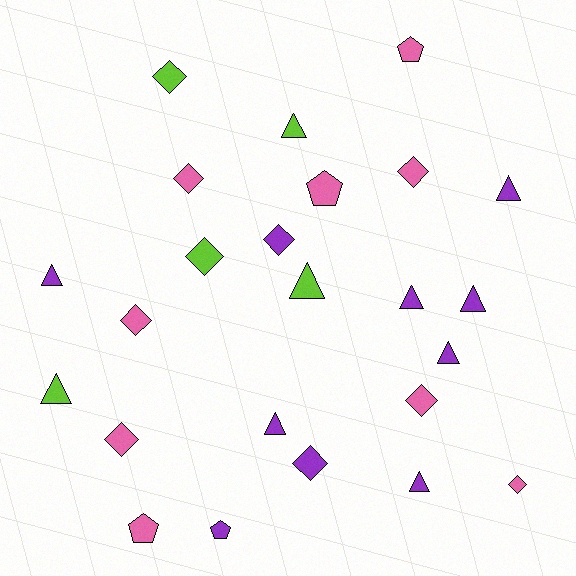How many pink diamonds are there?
There are 6 pink diamonds.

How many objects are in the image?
There are 24 objects.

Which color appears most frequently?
Purple, with 10 objects.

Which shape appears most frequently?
Triangle, with 10 objects.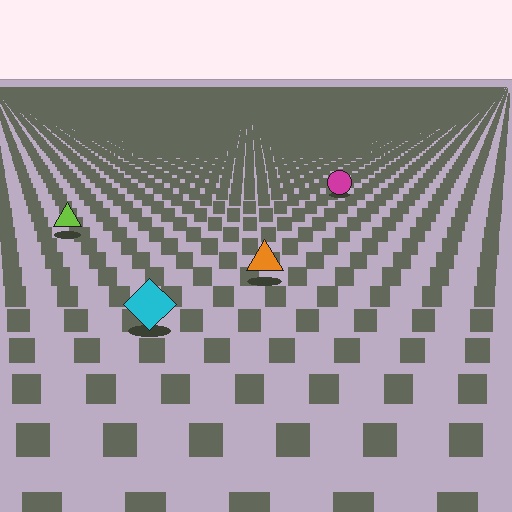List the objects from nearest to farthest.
From nearest to farthest: the cyan diamond, the orange triangle, the lime triangle, the magenta circle.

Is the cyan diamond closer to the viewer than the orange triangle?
Yes. The cyan diamond is closer — you can tell from the texture gradient: the ground texture is coarser near it.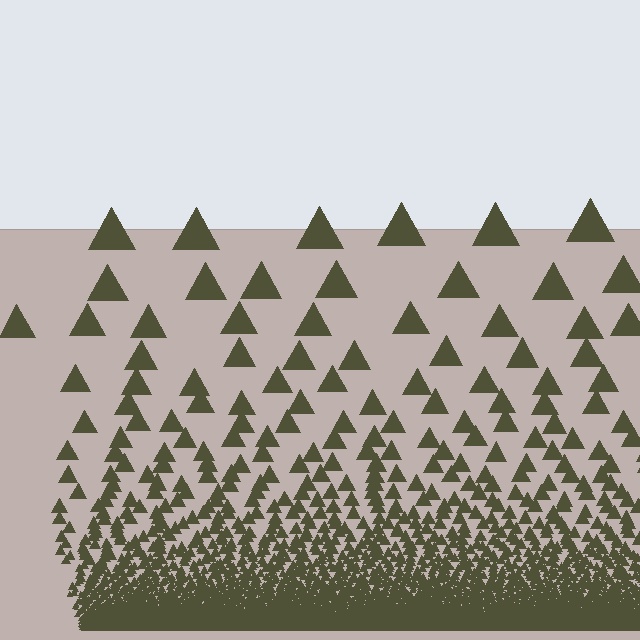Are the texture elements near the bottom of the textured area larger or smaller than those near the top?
Smaller. The gradient is inverted — elements near the bottom are smaller and denser.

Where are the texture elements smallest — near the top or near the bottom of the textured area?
Near the bottom.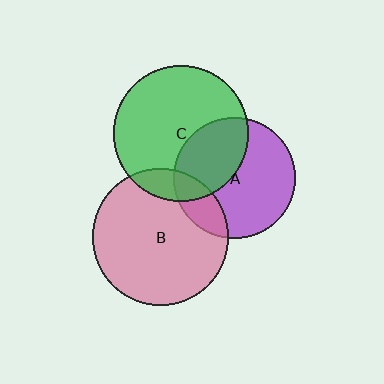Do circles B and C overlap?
Yes.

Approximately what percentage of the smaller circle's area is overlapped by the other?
Approximately 10%.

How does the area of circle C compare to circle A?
Approximately 1.2 times.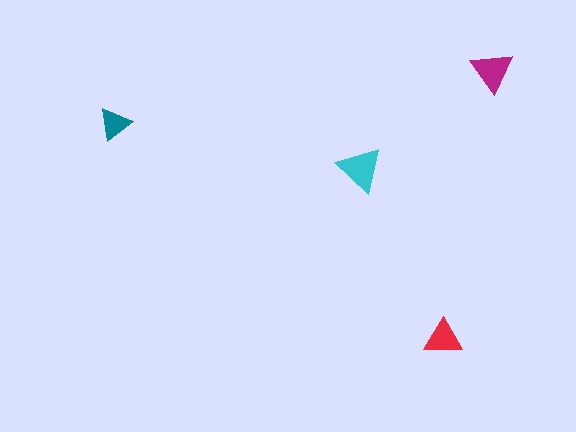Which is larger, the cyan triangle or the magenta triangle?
The cyan one.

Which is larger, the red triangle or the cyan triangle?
The cyan one.